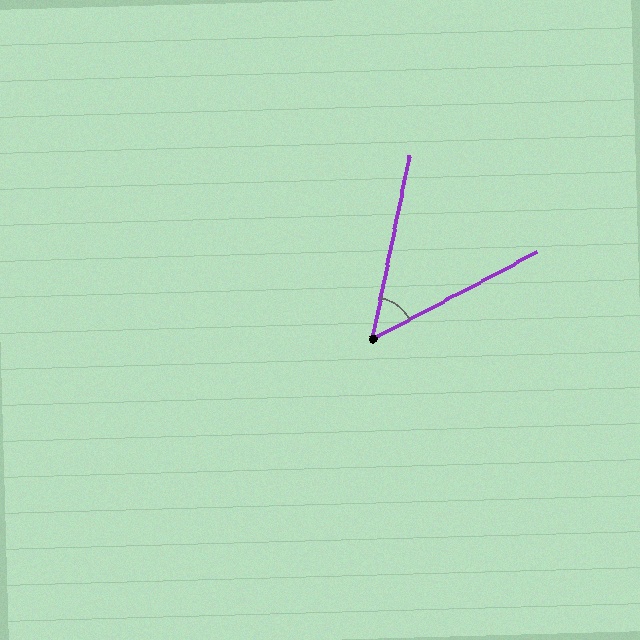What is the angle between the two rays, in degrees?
Approximately 50 degrees.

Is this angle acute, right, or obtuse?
It is acute.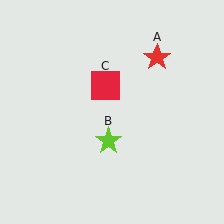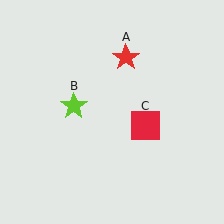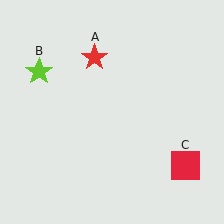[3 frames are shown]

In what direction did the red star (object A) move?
The red star (object A) moved left.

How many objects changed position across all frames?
3 objects changed position: red star (object A), lime star (object B), red square (object C).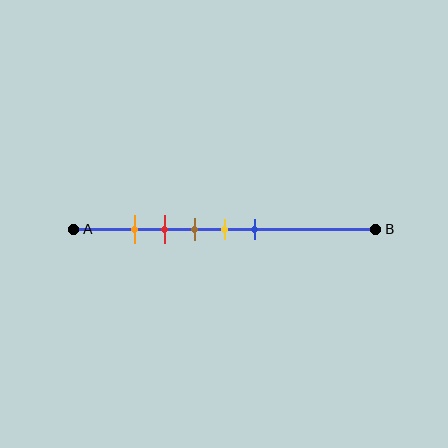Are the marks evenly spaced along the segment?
Yes, the marks are approximately evenly spaced.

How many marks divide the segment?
There are 5 marks dividing the segment.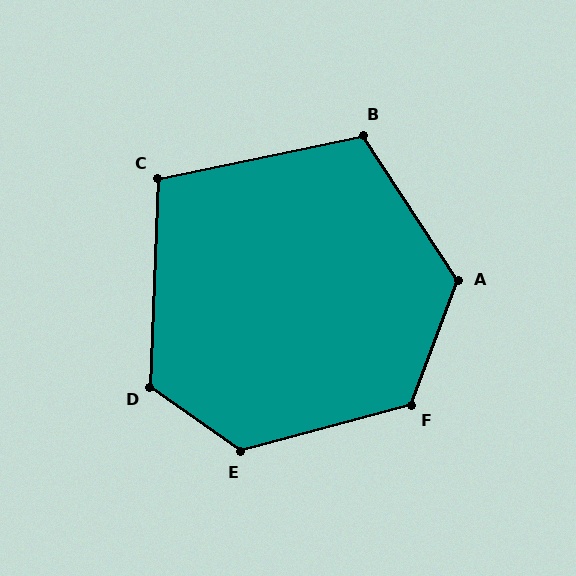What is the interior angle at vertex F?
Approximately 126 degrees (obtuse).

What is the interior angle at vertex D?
Approximately 123 degrees (obtuse).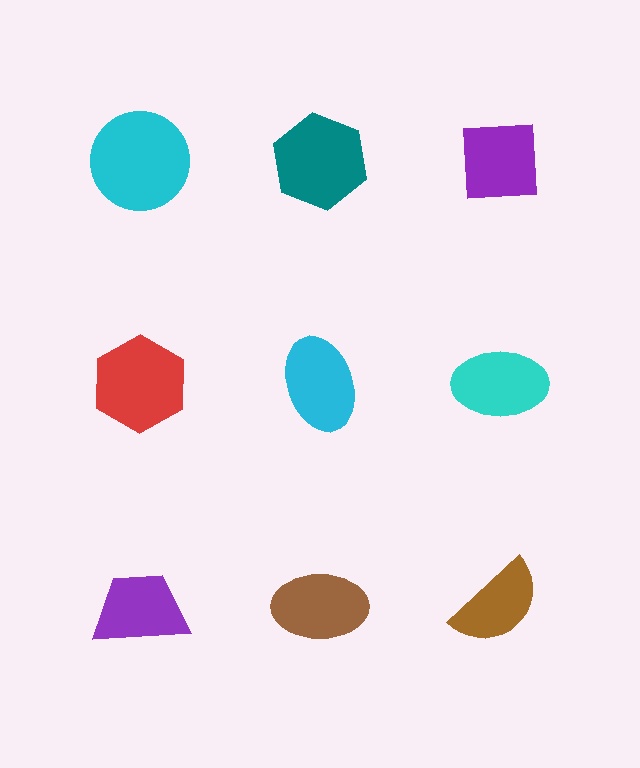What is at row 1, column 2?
A teal hexagon.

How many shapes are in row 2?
3 shapes.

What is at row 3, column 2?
A brown ellipse.